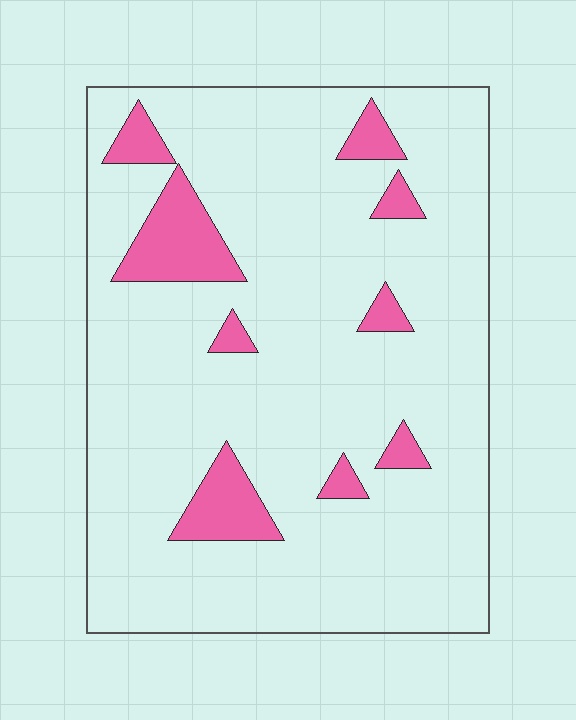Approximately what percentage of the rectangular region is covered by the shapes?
Approximately 10%.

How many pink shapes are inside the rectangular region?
9.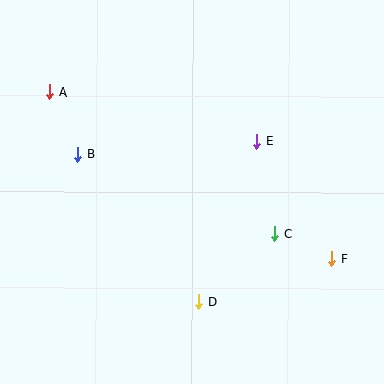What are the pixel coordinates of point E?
Point E is at (257, 141).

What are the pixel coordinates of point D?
Point D is at (199, 302).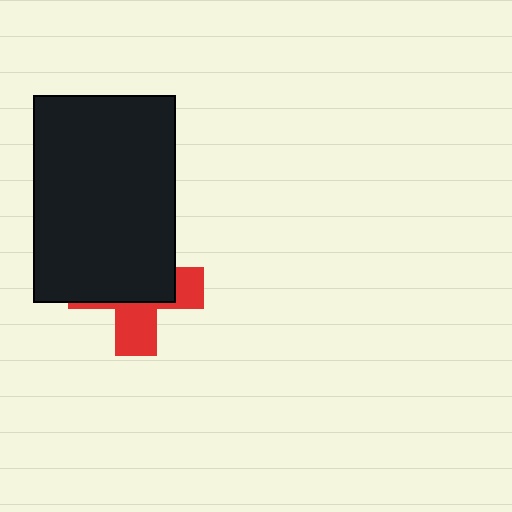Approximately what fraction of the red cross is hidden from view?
Roughly 61% of the red cross is hidden behind the black rectangle.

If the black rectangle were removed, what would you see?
You would see the complete red cross.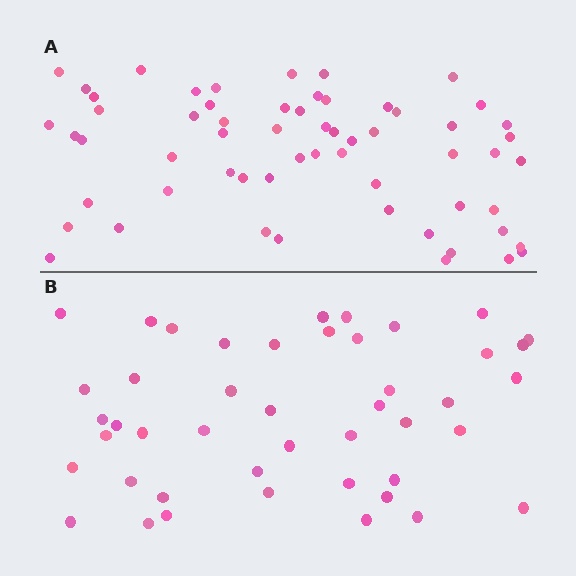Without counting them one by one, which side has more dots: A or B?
Region A (the top region) has more dots.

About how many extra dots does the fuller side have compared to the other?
Region A has approximately 15 more dots than region B.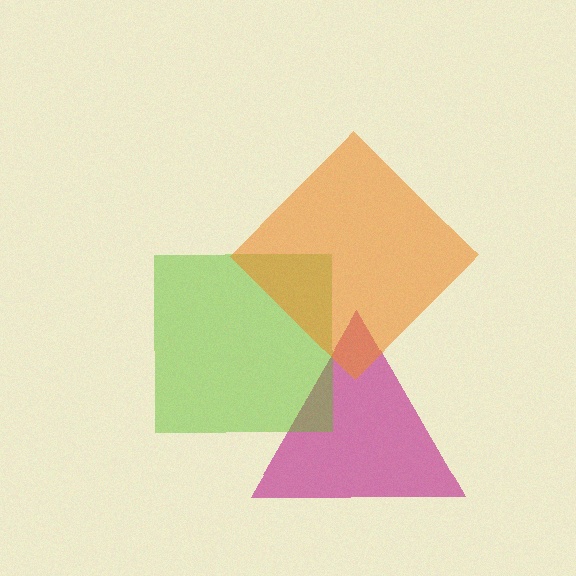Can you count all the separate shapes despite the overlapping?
Yes, there are 3 separate shapes.